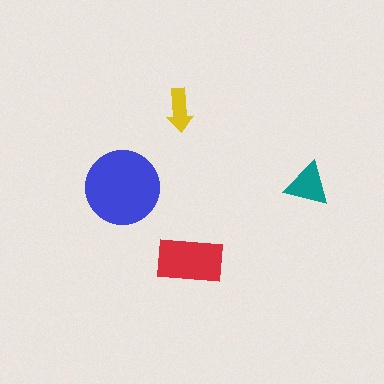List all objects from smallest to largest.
The yellow arrow, the teal triangle, the red rectangle, the blue circle.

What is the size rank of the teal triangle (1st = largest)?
3rd.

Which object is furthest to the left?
The blue circle is leftmost.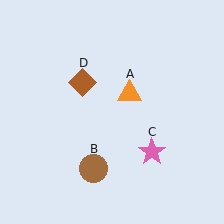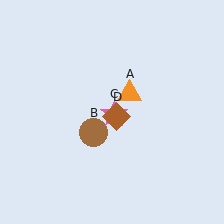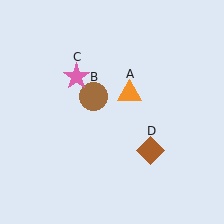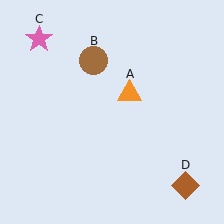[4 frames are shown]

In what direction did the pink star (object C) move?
The pink star (object C) moved up and to the left.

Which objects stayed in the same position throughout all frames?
Orange triangle (object A) remained stationary.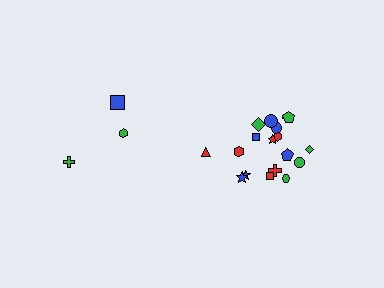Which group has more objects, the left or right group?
The right group.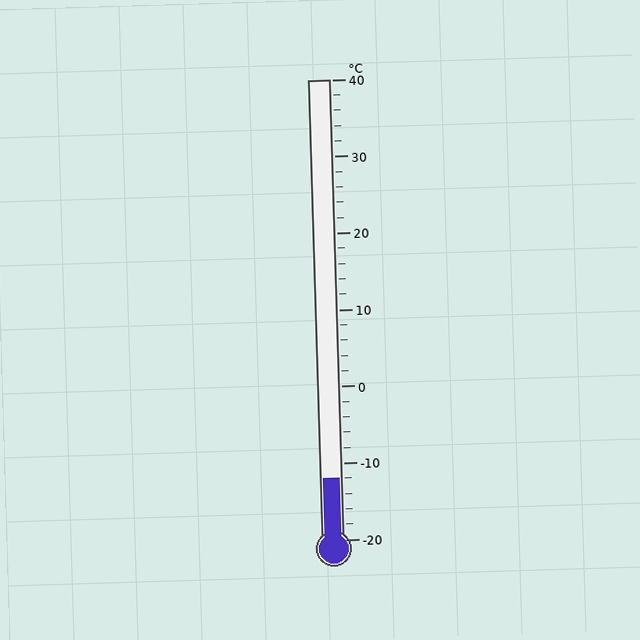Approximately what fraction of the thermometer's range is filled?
The thermometer is filled to approximately 15% of its range.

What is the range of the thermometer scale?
The thermometer scale ranges from -20°C to 40°C.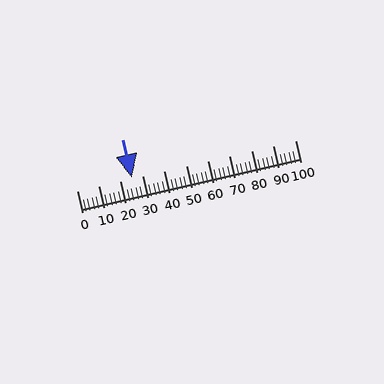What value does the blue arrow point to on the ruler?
The blue arrow points to approximately 25.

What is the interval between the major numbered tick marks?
The major tick marks are spaced 10 units apart.